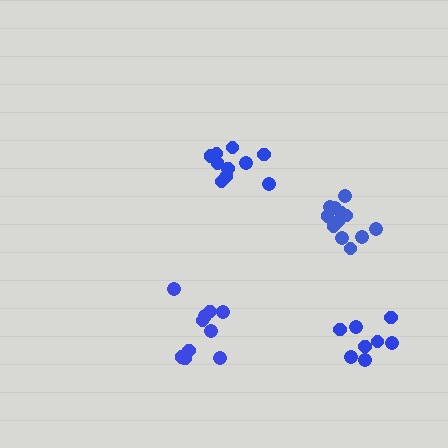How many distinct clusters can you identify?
There are 4 distinct clusters.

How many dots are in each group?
Group 1: 12 dots, Group 2: 10 dots, Group 3: 10 dots, Group 4: 8 dots (40 total).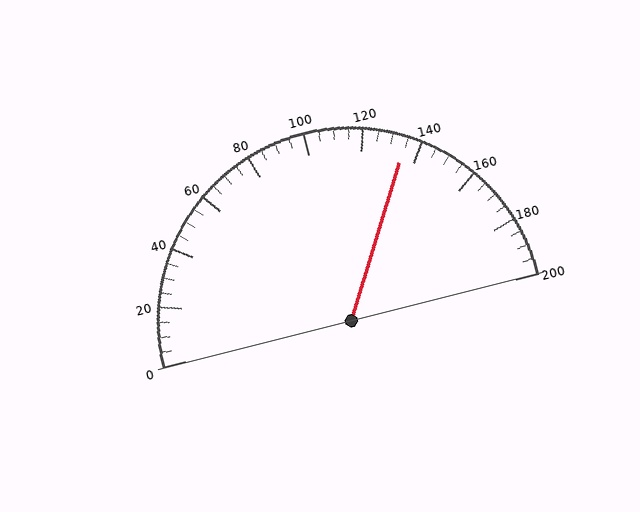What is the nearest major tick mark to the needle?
The nearest major tick mark is 140.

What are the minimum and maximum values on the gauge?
The gauge ranges from 0 to 200.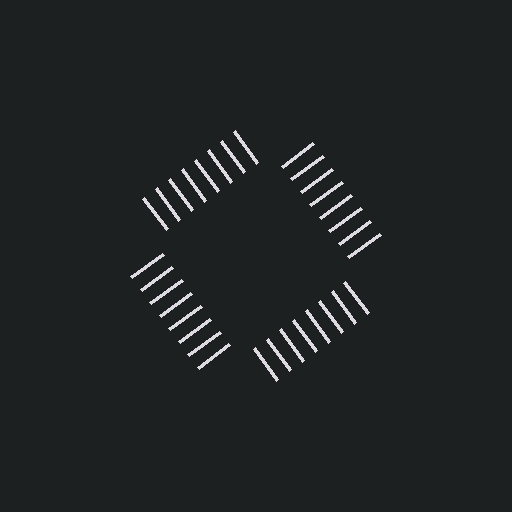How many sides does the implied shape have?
4 sides — the line-ends trace a square.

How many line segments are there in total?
32 — 8 along each of the 4 edges.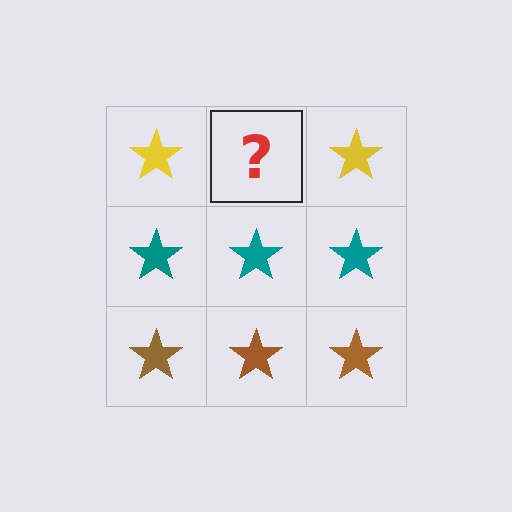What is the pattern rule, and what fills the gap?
The rule is that each row has a consistent color. The gap should be filled with a yellow star.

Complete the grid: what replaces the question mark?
The question mark should be replaced with a yellow star.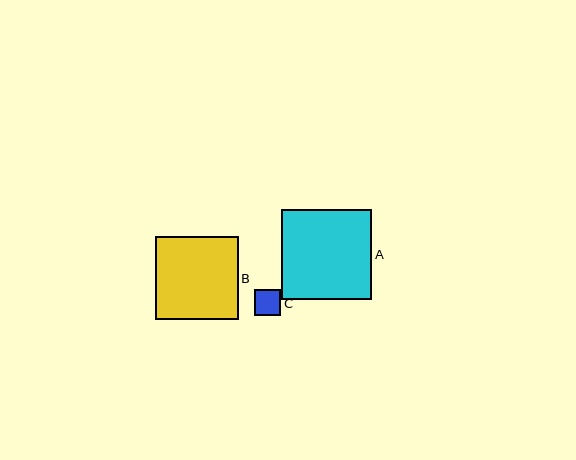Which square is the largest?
Square A is the largest with a size of approximately 90 pixels.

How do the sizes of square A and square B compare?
Square A and square B are approximately the same size.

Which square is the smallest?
Square C is the smallest with a size of approximately 26 pixels.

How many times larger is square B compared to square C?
Square B is approximately 3.2 times the size of square C.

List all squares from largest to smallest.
From largest to smallest: A, B, C.